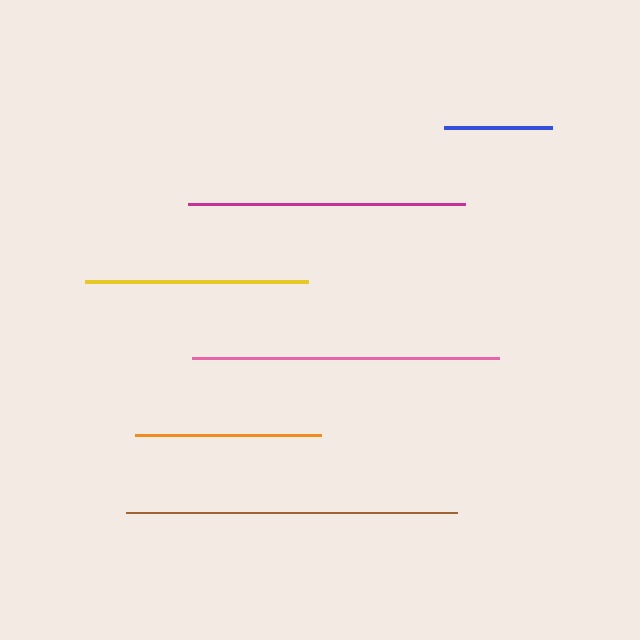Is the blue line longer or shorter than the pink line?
The pink line is longer than the blue line.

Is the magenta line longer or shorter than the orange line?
The magenta line is longer than the orange line.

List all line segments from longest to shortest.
From longest to shortest: brown, pink, magenta, yellow, orange, blue.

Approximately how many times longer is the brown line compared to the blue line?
The brown line is approximately 3.0 times the length of the blue line.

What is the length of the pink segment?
The pink segment is approximately 307 pixels long.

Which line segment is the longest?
The brown line is the longest at approximately 330 pixels.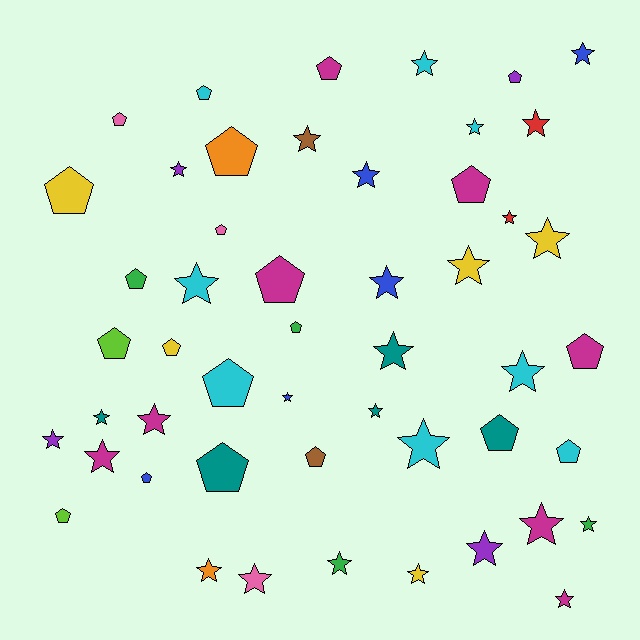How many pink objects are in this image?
There are 3 pink objects.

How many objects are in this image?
There are 50 objects.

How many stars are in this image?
There are 29 stars.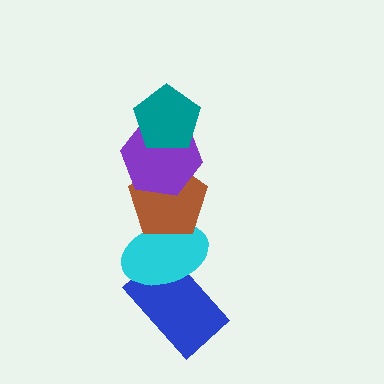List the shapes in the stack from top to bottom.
From top to bottom: the teal pentagon, the purple hexagon, the brown pentagon, the cyan ellipse, the blue rectangle.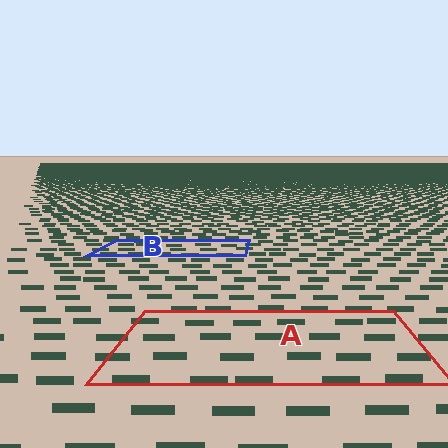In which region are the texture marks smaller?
The texture marks are smaller in region B, because it is farther away.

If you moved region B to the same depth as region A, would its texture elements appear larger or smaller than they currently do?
They would appear larger. At a closer depth, the same texture elements are projected at a bigger on-screen size.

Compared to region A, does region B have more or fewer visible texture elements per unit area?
Region B has more texture elements per unit area — they are packed more densely because it is farther away.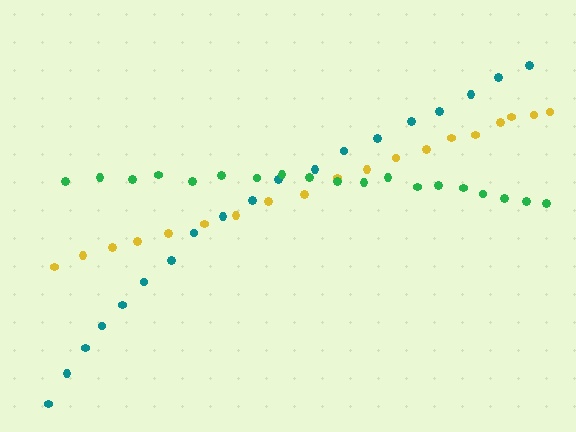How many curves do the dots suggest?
There are 3 distinct paths.